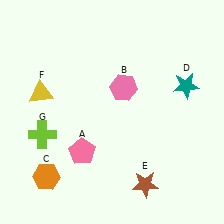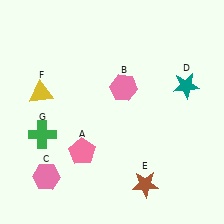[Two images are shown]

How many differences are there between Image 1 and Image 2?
There are 2 differences between the two images.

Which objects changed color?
C changed from orange to pink. G changed from lime to green.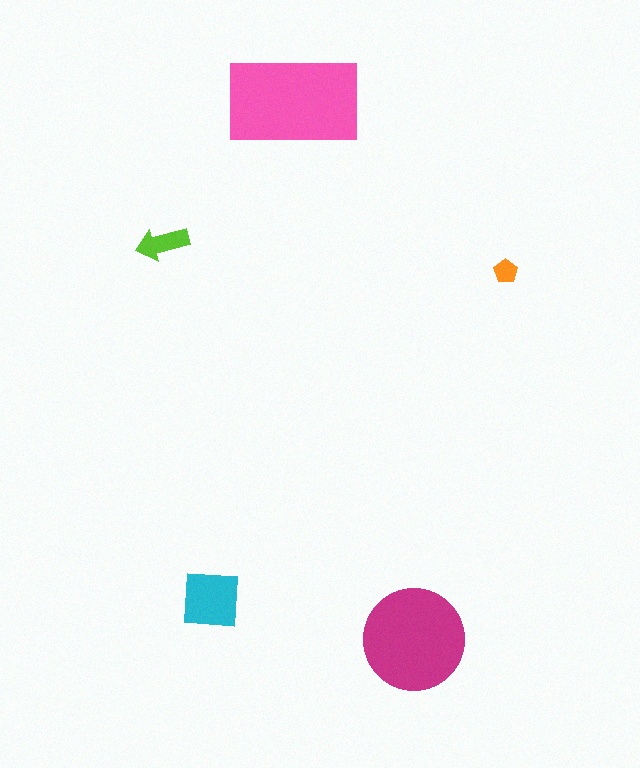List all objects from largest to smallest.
The pink rectangle, the magenta circle, the cyan square, the lime arrow, the orange pentagon.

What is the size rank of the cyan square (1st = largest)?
3rd.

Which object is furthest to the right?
The orange pentagon is rightmost.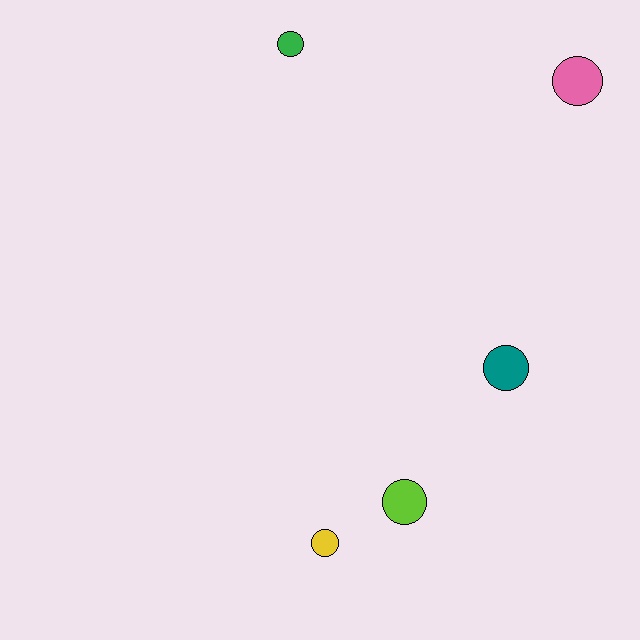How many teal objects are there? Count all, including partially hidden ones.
There is 1 teal object.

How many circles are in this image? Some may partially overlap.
There are 5 circles.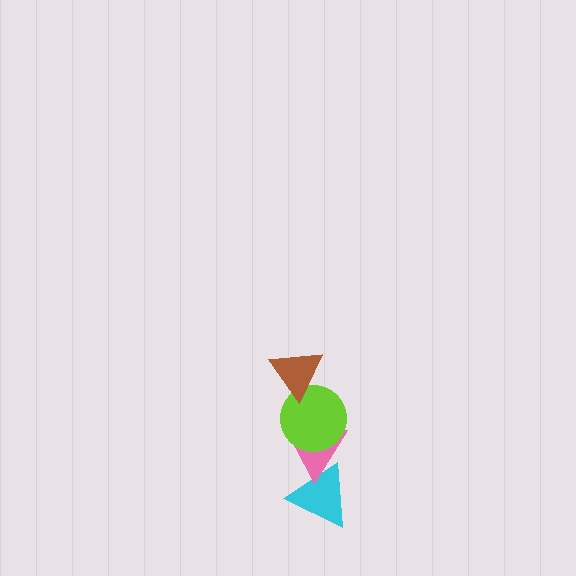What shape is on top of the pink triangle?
The lime circle is on top of the pink triangle.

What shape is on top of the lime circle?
The brown triangle is on top of the lime circle.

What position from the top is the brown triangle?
The brown triangle is 1st from the top.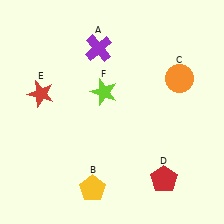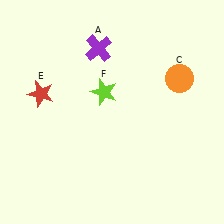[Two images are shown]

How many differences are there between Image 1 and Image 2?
There are 2 differences between the two images.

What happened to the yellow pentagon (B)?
The yellow pentagon (B) was removed in Image 2. It was in the bottom-left area of Image 1.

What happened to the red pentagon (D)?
The red pentagon (D) was removed in Image 2. It was in the bottom-right area of Image 1.